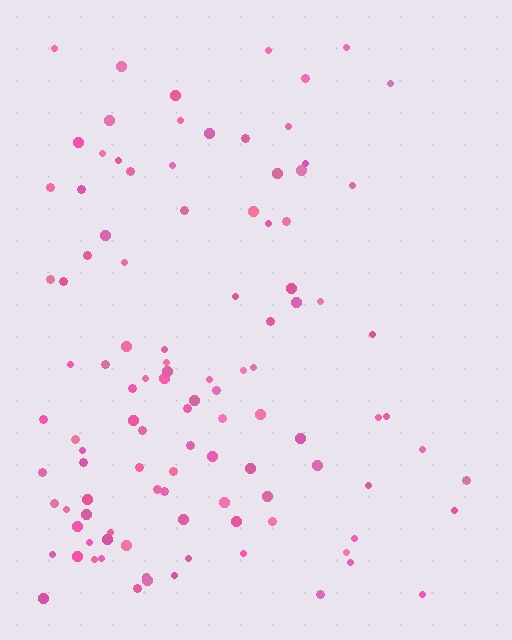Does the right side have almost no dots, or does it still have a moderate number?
Still a moderate number, just noticeably fewer than the left.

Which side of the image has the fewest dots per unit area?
The right.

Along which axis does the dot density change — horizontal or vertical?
Horizontal.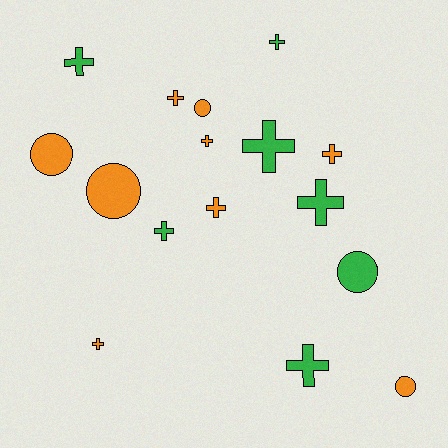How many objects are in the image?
There are 16 objects.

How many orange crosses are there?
There are 5 orange crosses.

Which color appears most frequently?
Orange, with 9 objects.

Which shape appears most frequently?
Cross, with 11 objects.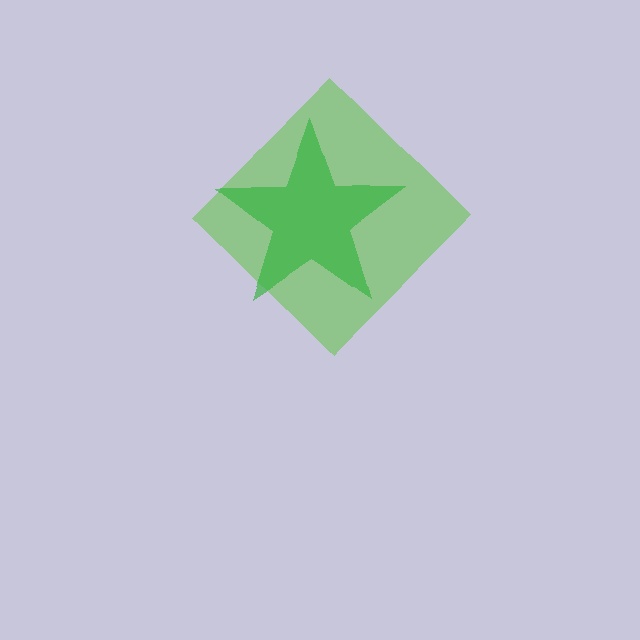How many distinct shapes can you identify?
There are 2 distinct shapes: a lime diamond, a green star.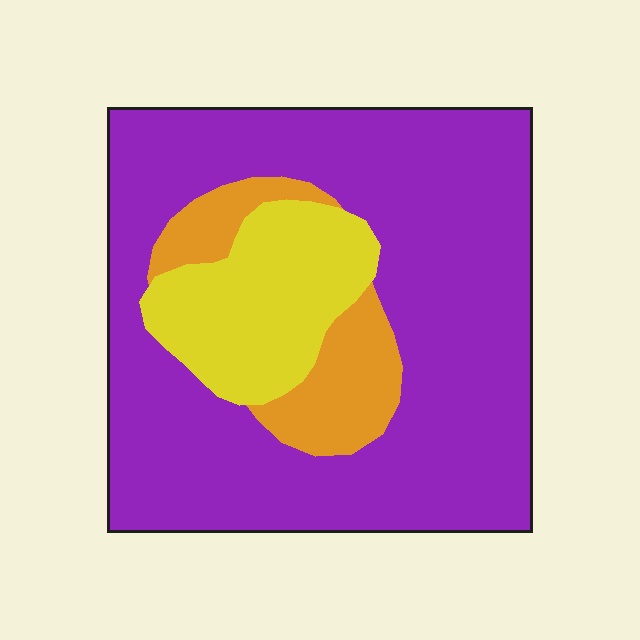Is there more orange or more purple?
Purple.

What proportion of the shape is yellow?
Yellow covers roughly 15% of the shape.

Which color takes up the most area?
Purple, at roughly 70%.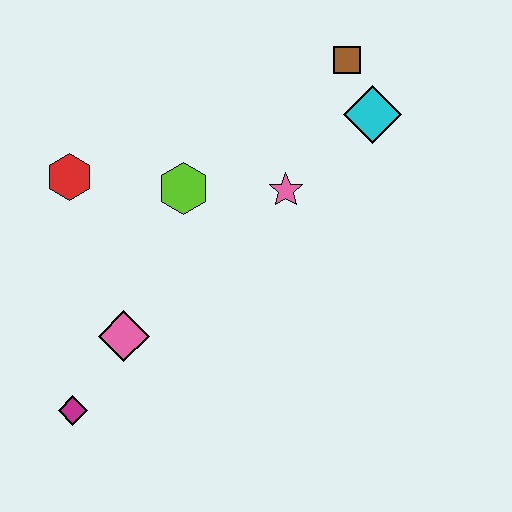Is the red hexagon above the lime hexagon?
Yes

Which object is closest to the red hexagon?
The lime hexagon is closest to the red hexagon.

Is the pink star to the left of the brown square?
Yes